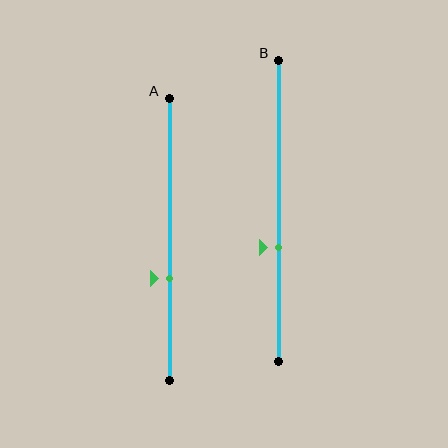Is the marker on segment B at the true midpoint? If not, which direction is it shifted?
No, the marker on segment B is shifted downward by about 12% of the segment length.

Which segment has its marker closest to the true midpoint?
Segment B has its marker closest to the true midpoint.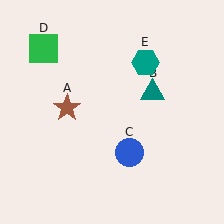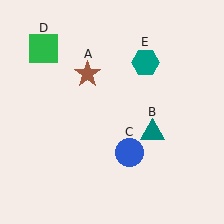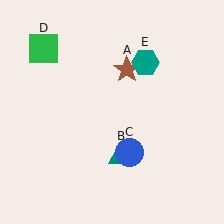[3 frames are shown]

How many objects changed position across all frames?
2 objects changed position: brown star (object A), teal triangle (object B).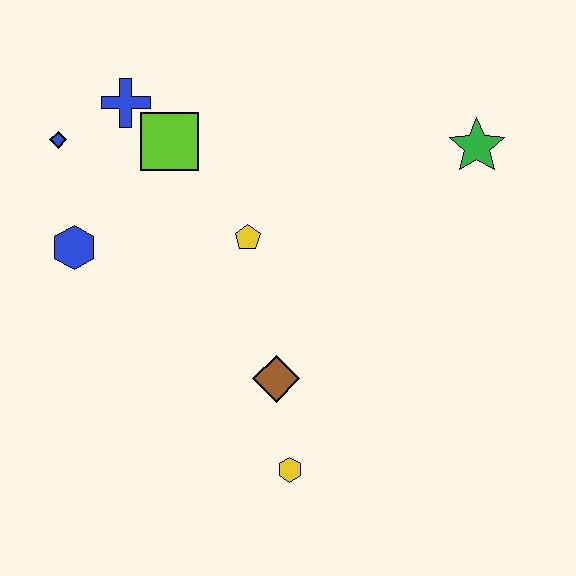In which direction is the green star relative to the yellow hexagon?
The green star is above the yellow hexagon.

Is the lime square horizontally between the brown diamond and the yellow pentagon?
No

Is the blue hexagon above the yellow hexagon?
Yes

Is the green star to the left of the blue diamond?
No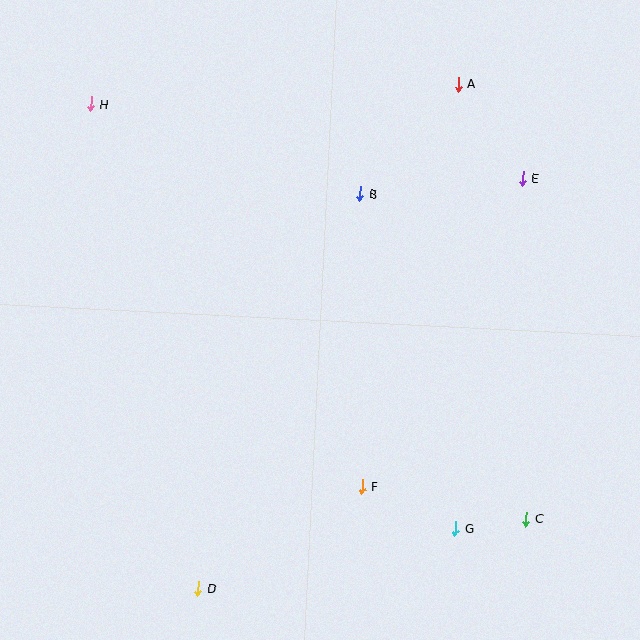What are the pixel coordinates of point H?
Point H is at (91, 104).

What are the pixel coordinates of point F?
Point F is at (362, 486).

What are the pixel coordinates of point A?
Point A is at (458, 84).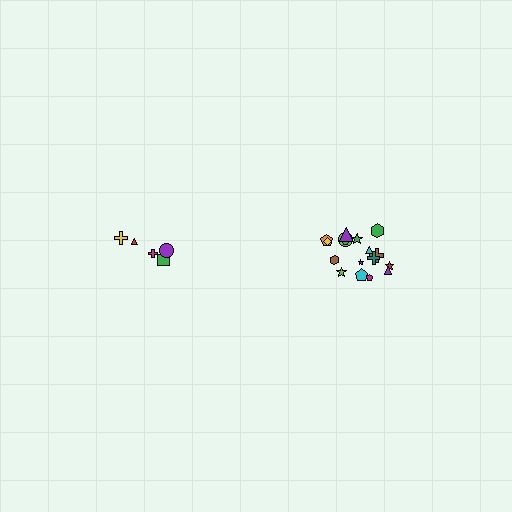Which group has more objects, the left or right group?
The right group.